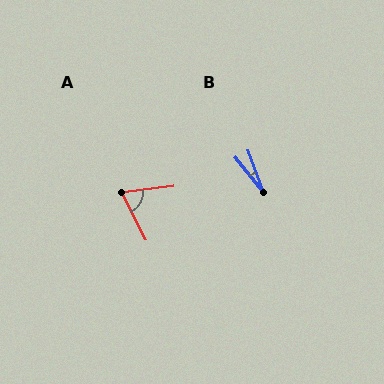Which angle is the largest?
A, at approximately 70 degrees.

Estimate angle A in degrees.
Approximately 70 degrees.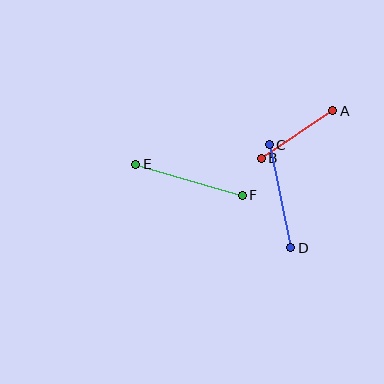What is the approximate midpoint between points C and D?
The midpoint is at approximately (280, 196) pixels.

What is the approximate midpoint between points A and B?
The midpoint is at approximately (297, 135) pixels.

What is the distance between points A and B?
The distance is approximately 86 pixels.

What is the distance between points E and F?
The distance is approximately 111 pixels.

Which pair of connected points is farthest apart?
Points E and F are farthest apart.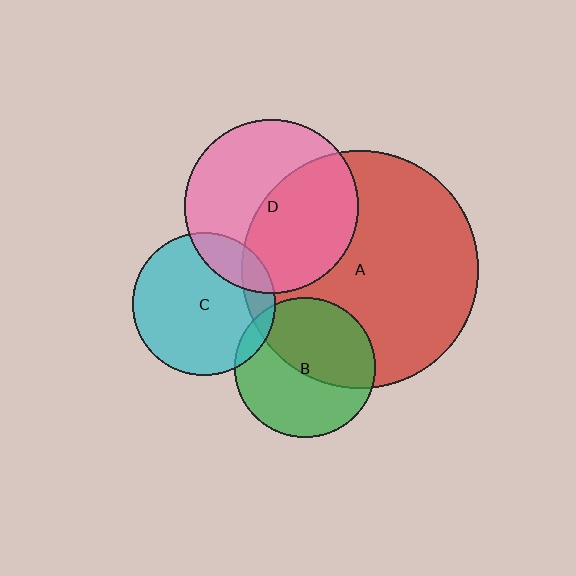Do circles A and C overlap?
Yes.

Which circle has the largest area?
Circle A (red).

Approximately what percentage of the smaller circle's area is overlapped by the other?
Approximately 10%.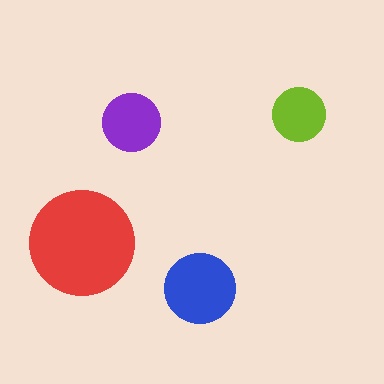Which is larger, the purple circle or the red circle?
The red one.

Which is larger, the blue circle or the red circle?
The red one.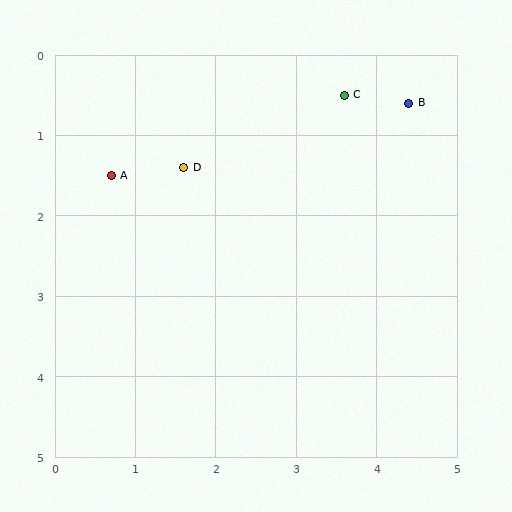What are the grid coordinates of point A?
Point A is at approximately (0.7, 1.5).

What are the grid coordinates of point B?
Point B is at approximately (4.4, 0.6).